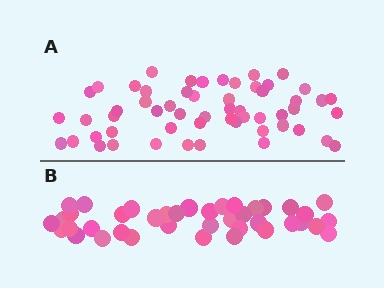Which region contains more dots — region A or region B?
Region A (the top region) has more dots.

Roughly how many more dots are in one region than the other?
Region A has approximately 15 more dots than region B.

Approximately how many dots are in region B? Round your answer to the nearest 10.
About 40 dots.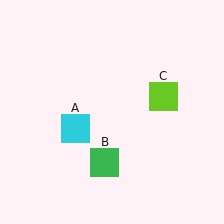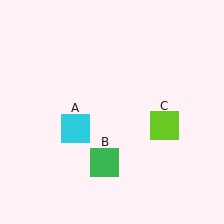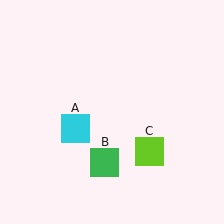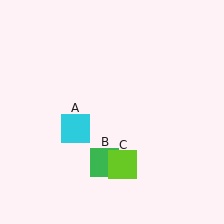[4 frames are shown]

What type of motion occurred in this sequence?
The lime square (object C) rotated clockwise around the center of the scene.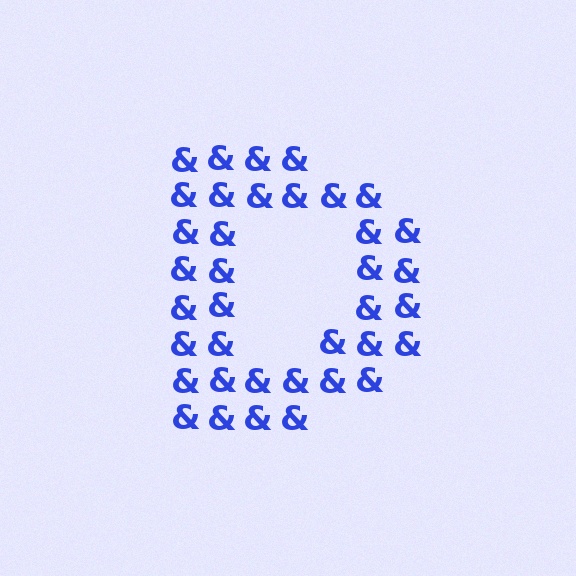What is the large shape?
The large shape is the letter D.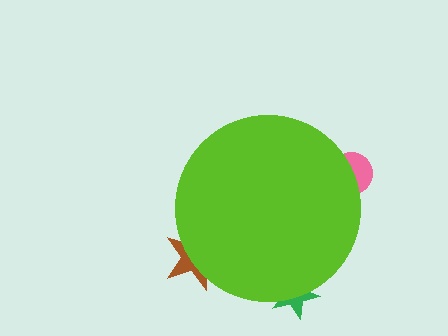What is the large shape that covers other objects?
A lime circle.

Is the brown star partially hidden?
Yes, the brown star is partially hidden behind the lime circle.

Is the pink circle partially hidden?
Yes, the pink circle is partially hidden behind the lime circle.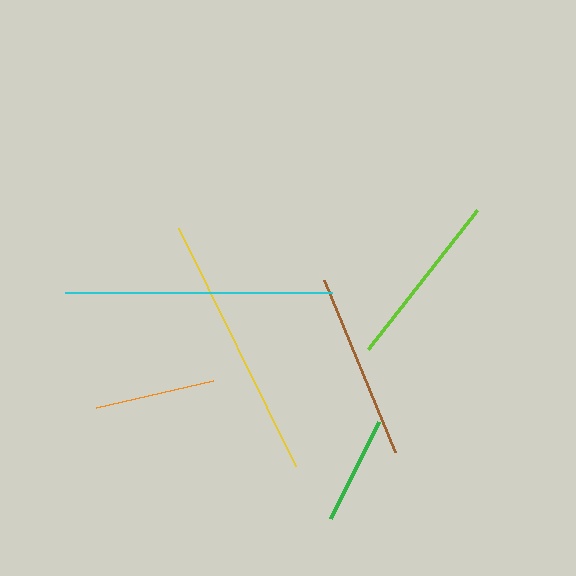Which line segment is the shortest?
The green line is the shortest at approximately 108 pixels.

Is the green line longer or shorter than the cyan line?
The cyan line is longer than the green line.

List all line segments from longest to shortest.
From longest to shortest: cyan, yellow, brown, lime, orange, green.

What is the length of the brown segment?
The brown segment is approximately 187 pixels long.